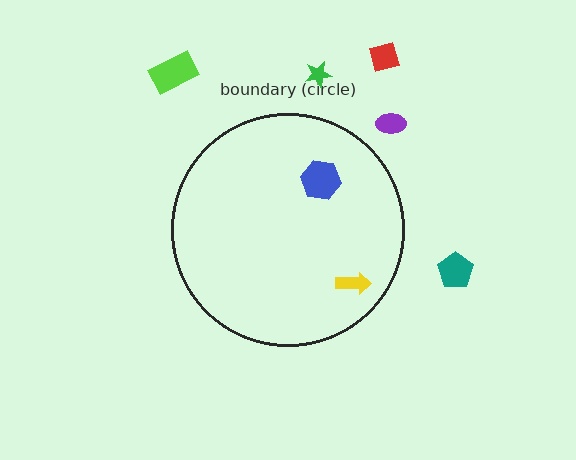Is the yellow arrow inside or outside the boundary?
Inside.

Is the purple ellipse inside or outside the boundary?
Outside.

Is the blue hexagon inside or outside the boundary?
Inside.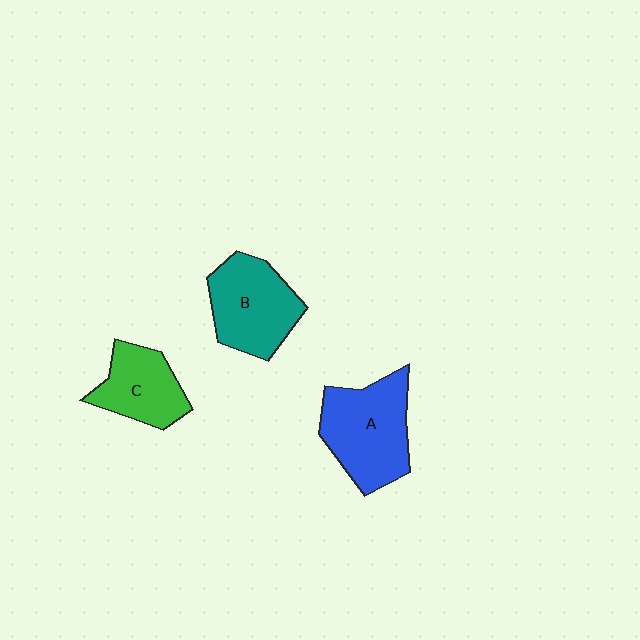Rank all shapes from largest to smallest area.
From largest to smallest: A (blue), B (teal), C (green).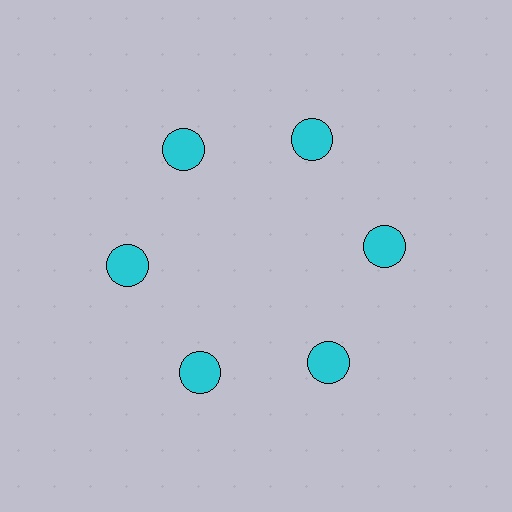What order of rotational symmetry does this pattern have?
This pattern has 6-fold rotational symmetry.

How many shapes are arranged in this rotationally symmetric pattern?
There are 6 shapes, arranged in 6 groups of 1.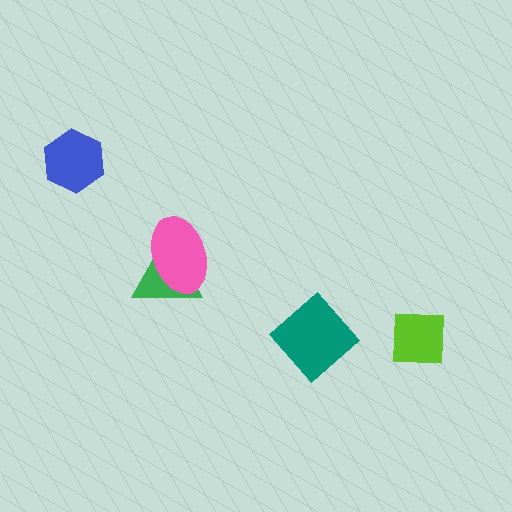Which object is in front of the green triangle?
The pink ellipse is in front of the green triangle.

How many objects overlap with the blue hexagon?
0 objects overlap with the blue hexagon.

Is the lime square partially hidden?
No, no other shape covers it.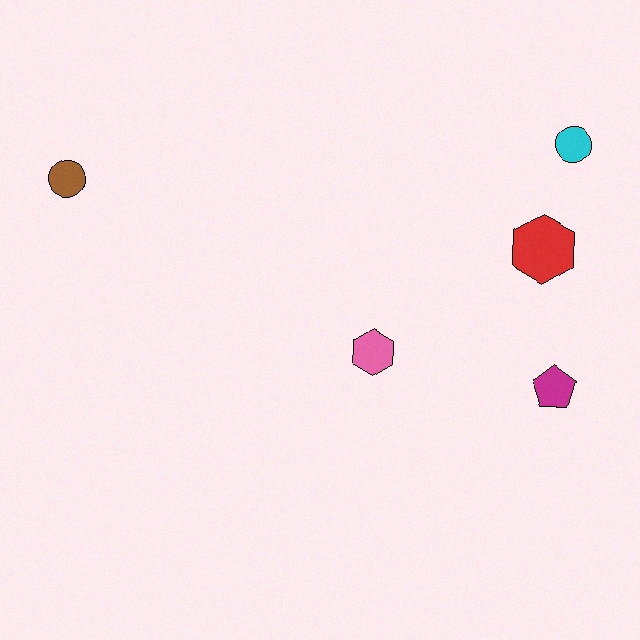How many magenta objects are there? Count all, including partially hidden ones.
There is 1 magenta object.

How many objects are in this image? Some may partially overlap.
There are 5 objects.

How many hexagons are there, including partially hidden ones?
There are 2 hexagons.